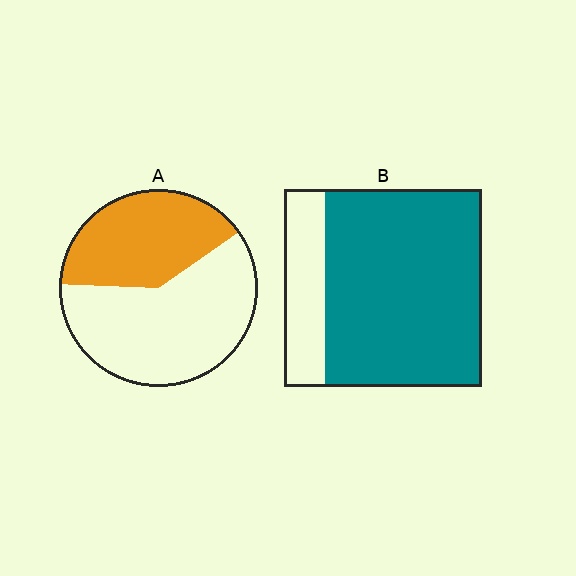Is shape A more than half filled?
No.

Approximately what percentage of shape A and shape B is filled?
A is approximately 40% and B is approximately 80%.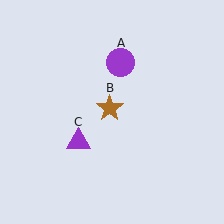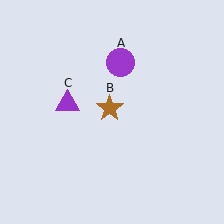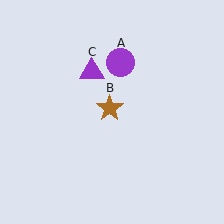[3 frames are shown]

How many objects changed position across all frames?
1 object changed position: purple triangle (object C).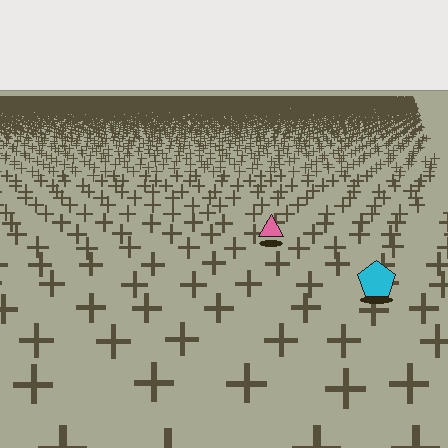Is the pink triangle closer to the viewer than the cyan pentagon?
No. The cyan pentagon is closer — you can tell from the texture gradient: the ground texture is coarser near it.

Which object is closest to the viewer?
The cyan pentagon is closest. The texture marks near it are larger and more spread out.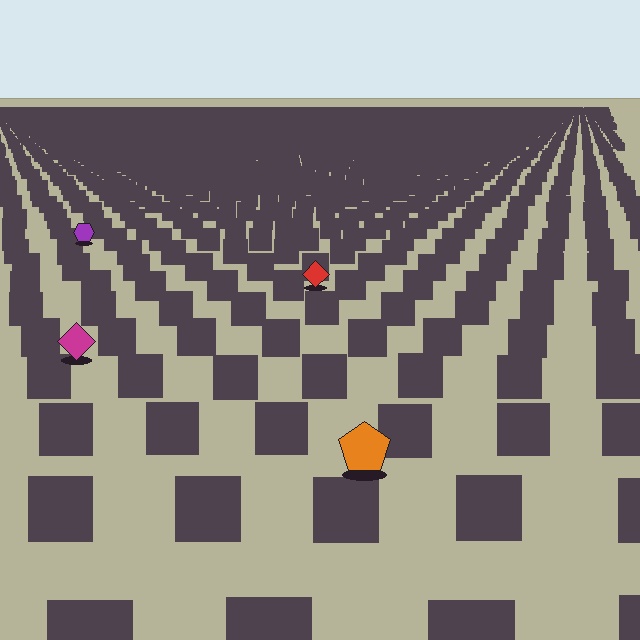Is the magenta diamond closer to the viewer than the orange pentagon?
No. The orange pentagon is closer — you can tell from the texture gradient: the ground texture is coarser near it.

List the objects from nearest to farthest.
From nearest to farthest: the orange pentagon, the magenta diamond, the red diamond, the purple hexagon.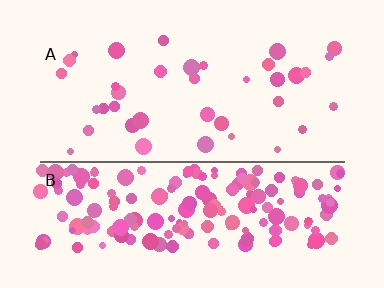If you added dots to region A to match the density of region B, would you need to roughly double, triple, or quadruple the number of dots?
Approximately quadruple.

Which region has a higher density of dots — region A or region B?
B (the bottom).